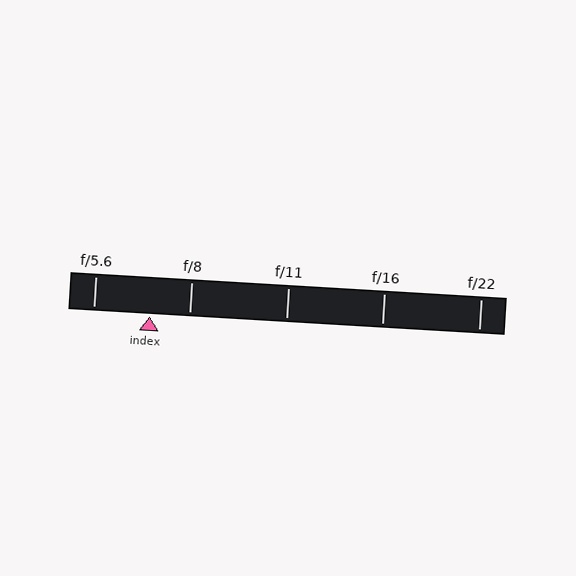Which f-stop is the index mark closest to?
The index mark is closest to f/8.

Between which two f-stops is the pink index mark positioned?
The index mark is between f/5.6 and f/8.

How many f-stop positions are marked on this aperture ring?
There are 5 f-stop positions marked.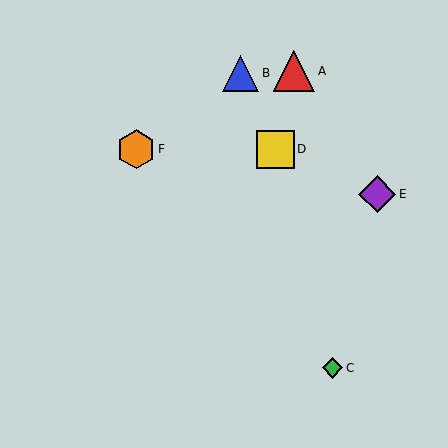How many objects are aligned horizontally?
2 objects (D, F) are aligned horizontally.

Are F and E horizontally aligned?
No, F is at y≈149 and E is at y≈194.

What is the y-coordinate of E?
Object E is at y≈194.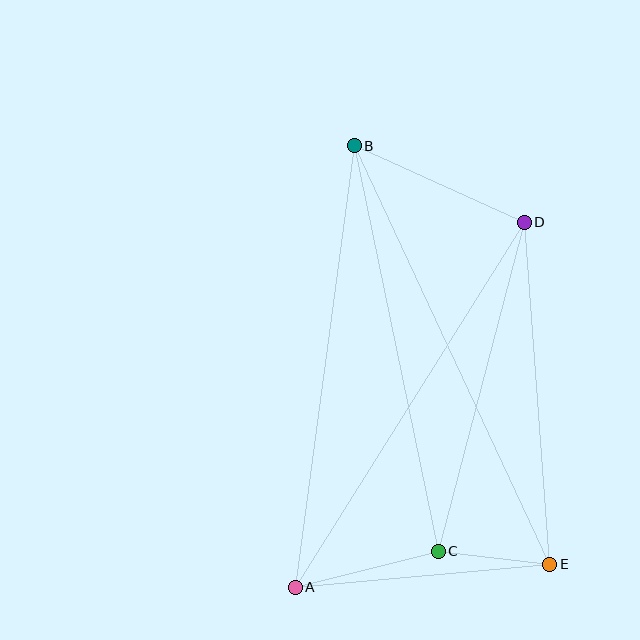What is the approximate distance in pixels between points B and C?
The distance between B and C is approximately 414 pixels.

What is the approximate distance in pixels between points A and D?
The distance between A and D is approximately 430 pixels.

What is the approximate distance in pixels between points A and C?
The distance between A and C is approximately 147 pixels.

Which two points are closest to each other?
Points C and E are closest to each other.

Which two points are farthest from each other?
Points B and E are farthest from each other.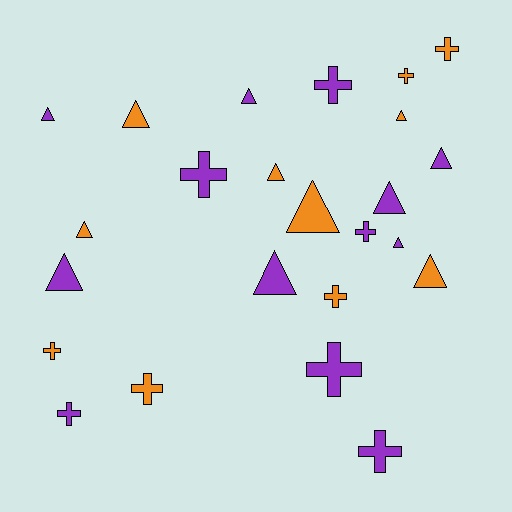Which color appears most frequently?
Purple, with 13 objects.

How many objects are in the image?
There are 24 objects.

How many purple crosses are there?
There are 6 purple crosses.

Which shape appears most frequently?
Triangle, with 13 objects.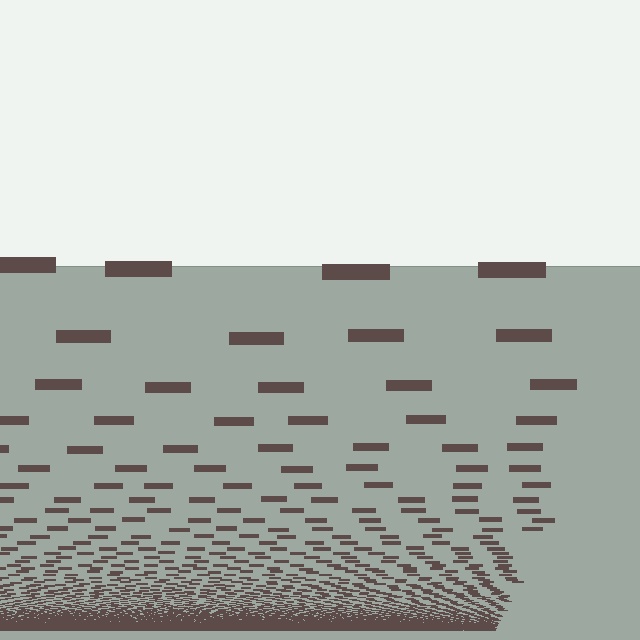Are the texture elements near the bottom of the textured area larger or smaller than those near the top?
Smaller. The gradient is inverted — elements near the bottom are smaller and denser.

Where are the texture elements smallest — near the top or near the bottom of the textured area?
Near the bottom.